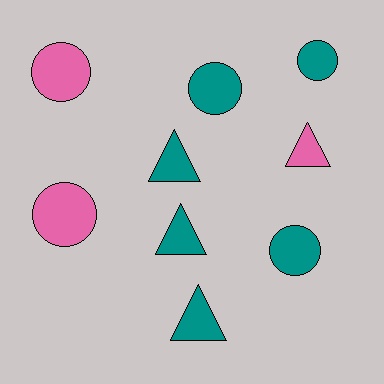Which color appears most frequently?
Teal, with 6 objects.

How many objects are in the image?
There are 9 objects.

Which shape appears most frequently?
Circle, with 5 objects.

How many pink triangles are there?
There is 1 pink triangle.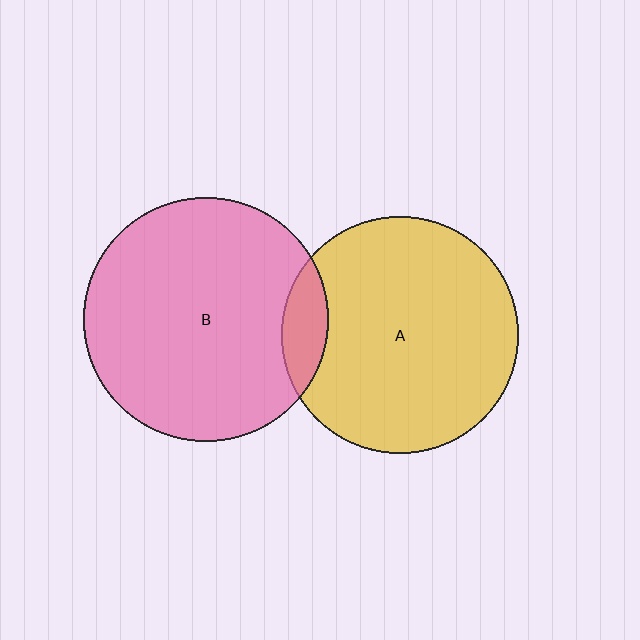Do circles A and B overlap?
Yes.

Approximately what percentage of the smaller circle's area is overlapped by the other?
Approximately 10%.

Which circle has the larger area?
Circle B (pink).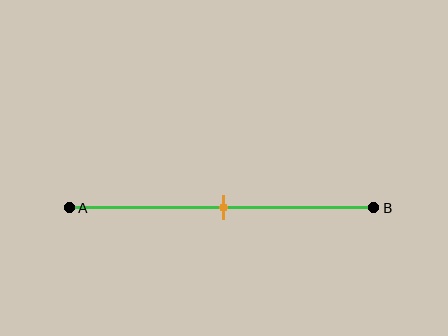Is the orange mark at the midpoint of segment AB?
Yes, the mark is approximately at the midpoint.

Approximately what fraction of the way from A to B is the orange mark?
The orange mark is approximately 50% of the way from A to B.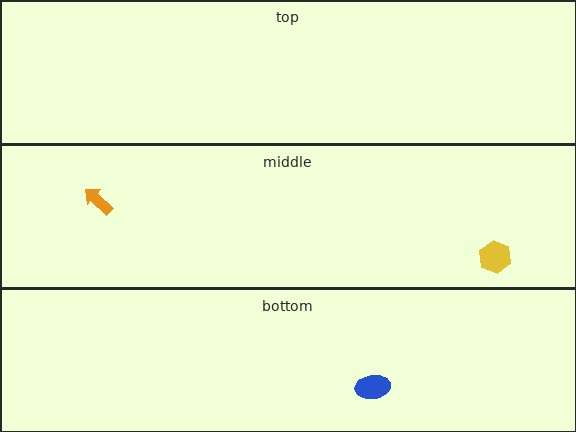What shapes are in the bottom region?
The blue ellipse.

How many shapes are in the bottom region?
1.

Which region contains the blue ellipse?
The bottom region.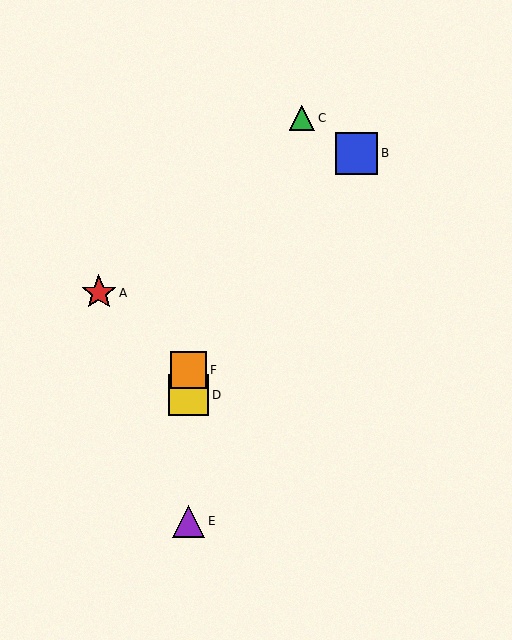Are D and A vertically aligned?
No, D is at x≈189 and A is at x≈99.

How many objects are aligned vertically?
3 objects (D, E, F) are aligned vertically.